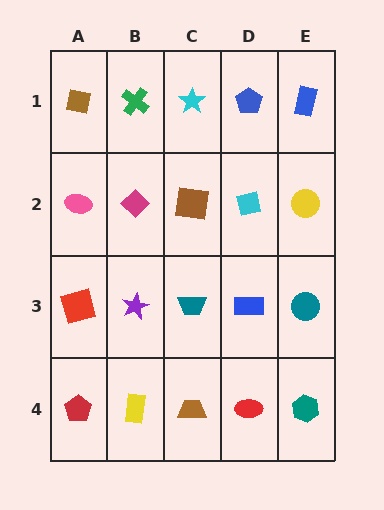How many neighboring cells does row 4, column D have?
3.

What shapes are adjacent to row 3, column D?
A cyan square (row 2, column D), a red ellipse (row 4, column D), a teal trapezoid (row 3, column C), a teal circle (row 3, column E).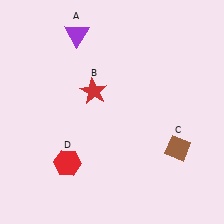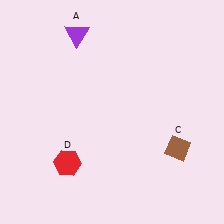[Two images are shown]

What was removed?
The red star (B) was removed in Image 2.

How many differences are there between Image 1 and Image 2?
There is 1 difference between the two images.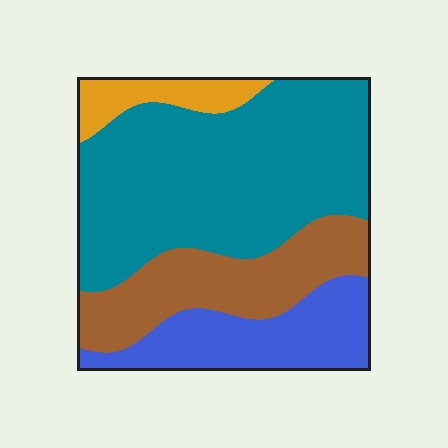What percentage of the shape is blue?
Blue covers 19% of the shape.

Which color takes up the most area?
Teal, at roughly 50%.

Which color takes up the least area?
Orange, at roughly 10%.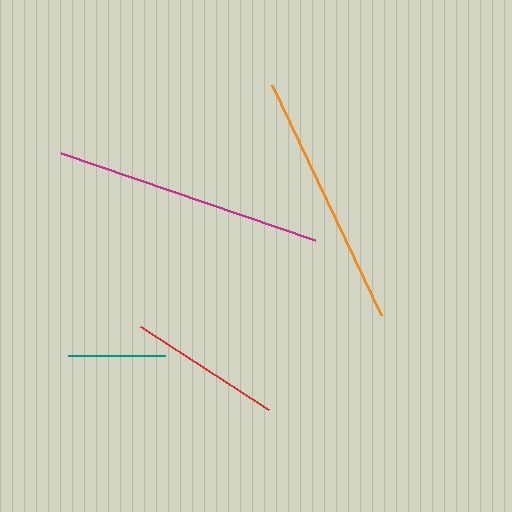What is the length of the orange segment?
The orange segment is approximately 255 pixels long.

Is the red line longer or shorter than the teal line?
The red line is longer than the teal line.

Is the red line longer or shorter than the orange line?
The orange line is longer than the red line.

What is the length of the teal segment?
The teal segment is approximately 97 pixels long.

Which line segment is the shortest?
The teal line is the shortest at approximately 97 pixels.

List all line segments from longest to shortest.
From longest to shortest: magenta, orange, red, teal.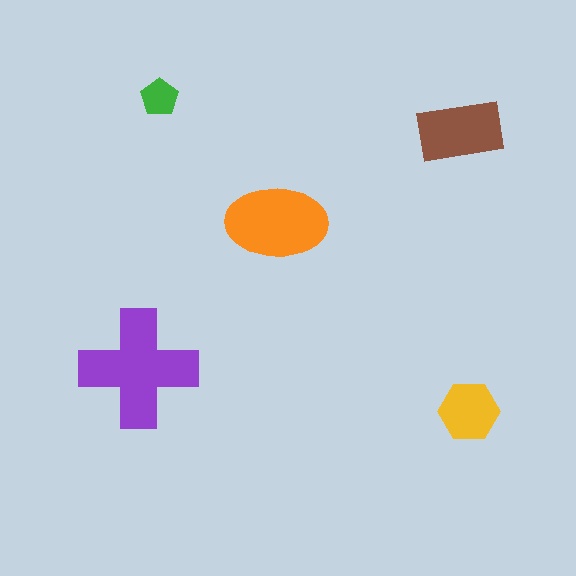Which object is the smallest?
The green pentagon.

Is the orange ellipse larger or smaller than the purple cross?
Smaller.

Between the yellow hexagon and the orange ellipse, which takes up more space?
The orange ellipse.